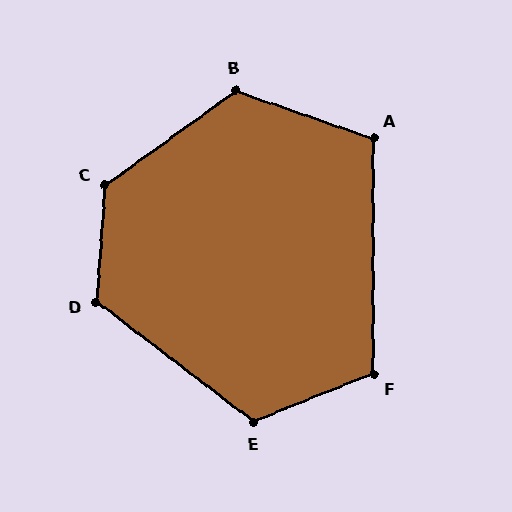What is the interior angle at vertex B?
Approximately 125 degrees (obtuse).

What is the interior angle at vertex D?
Approximately 123 degrees (obtuse).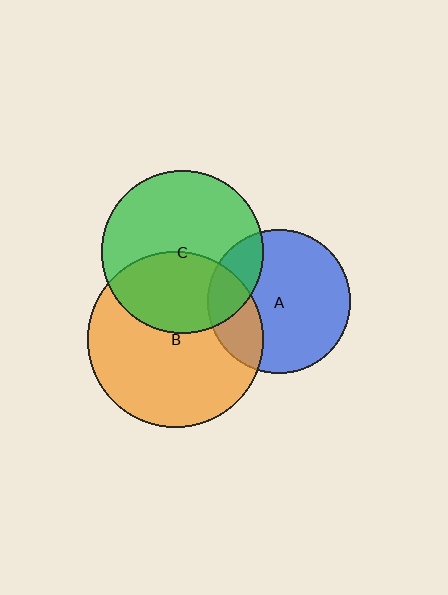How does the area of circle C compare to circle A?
Approximately 1.3 times.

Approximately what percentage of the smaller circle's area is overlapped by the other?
Approximately 25%.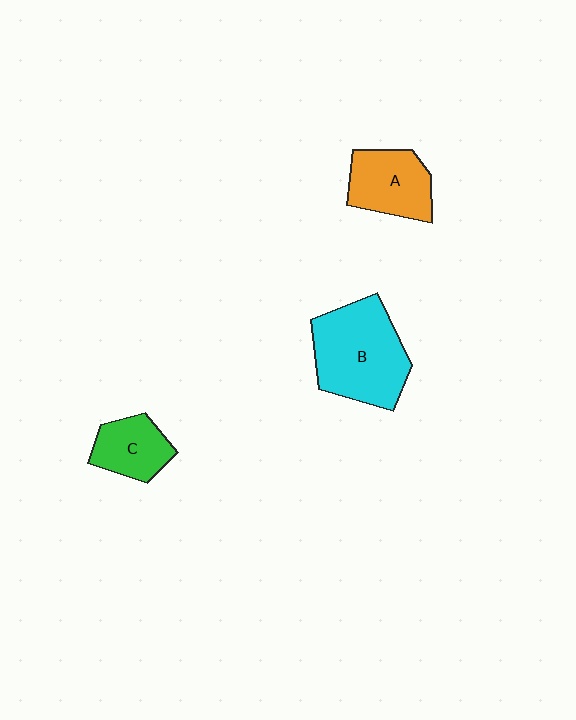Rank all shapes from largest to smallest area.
From largest to smallest: B (cyan), A (orange), C (green).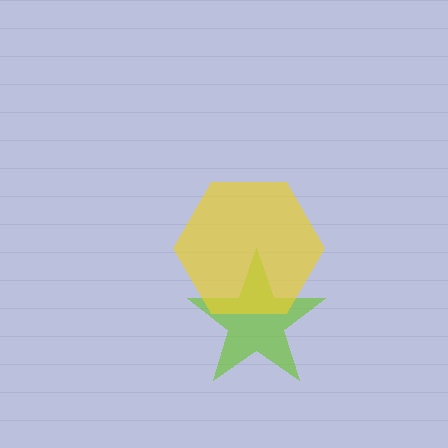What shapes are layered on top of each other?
The layered shapes are: a lime star, a yellow hexagon.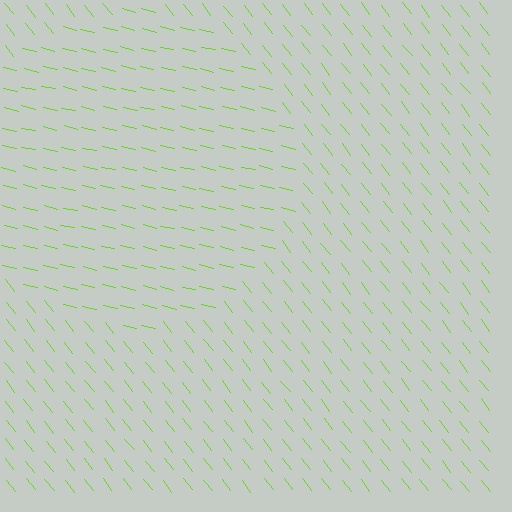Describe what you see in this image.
The image is filled with small lime line segments. A circle region in the image has lines oriented differently from the surrounding lines, creating a visible texture boundary.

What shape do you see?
I see a circle.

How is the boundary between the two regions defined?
The boundary is defined purely by a change in line orientation (approximately 39 degrees difference). All lines are the same color and thickness.